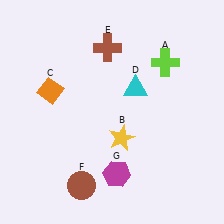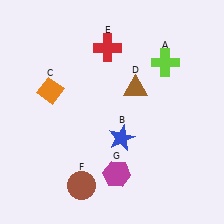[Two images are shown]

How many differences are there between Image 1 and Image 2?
There are 3 differences between the two images.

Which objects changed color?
B changed from yellow to blue. D changed from cyan to brown. E changed from brown to red.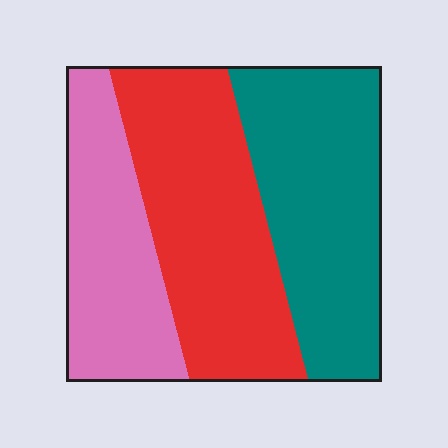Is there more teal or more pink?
Teal.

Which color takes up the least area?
Pink, at roughly 25%.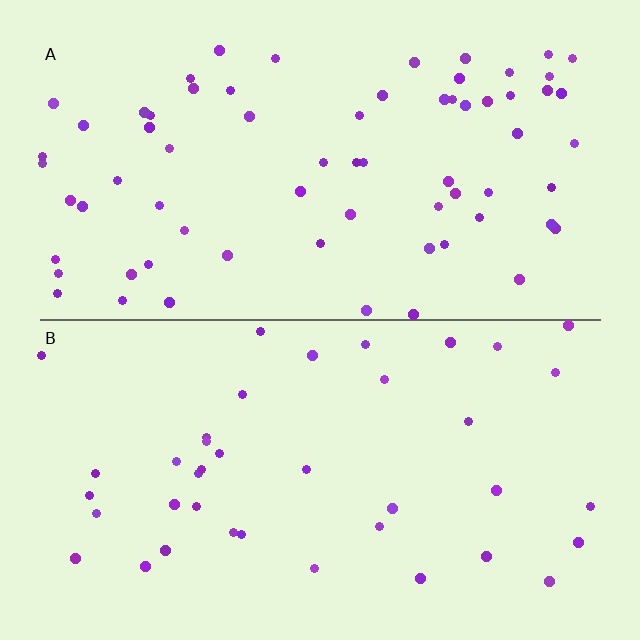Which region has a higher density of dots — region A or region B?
A (the top).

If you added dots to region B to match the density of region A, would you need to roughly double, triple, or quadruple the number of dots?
Approximately double.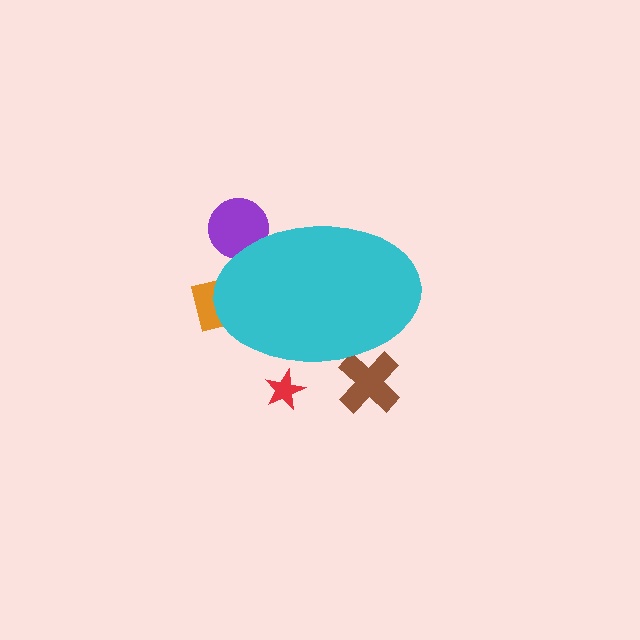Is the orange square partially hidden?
Yes, the orange square is partially hidden behind the cyan ellipse.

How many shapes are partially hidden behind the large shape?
4 shapes are partially hidden.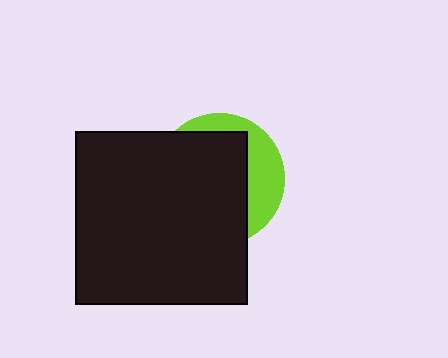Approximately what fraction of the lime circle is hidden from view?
Roughly 69% of the lime circle is hidden behind the black square.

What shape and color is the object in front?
The object in front is a black square.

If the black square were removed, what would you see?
You would see the complete lime circle.